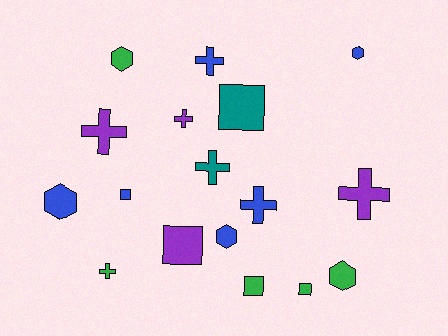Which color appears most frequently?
Blue, with 6 objects.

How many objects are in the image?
There are 17 objects.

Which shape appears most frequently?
Cross, with 7 objects.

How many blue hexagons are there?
There are 3 blue hexagons.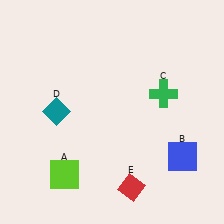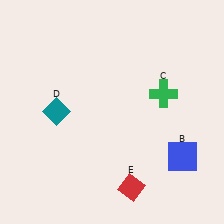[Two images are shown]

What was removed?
The lime square (A) was removed in Image 2.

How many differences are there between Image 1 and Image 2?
There is 1 difference between the two images.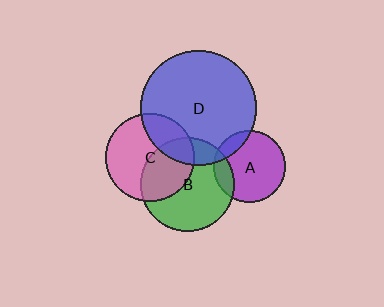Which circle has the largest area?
Circle D (blue).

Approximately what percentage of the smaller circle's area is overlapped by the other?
Approximately 20%.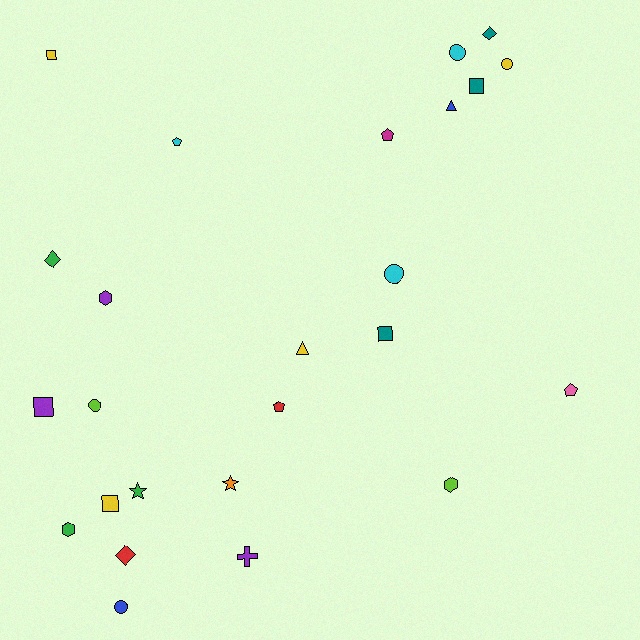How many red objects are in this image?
There are 2 red objects.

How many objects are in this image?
There are 25 objects.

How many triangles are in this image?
There are 2 triangles.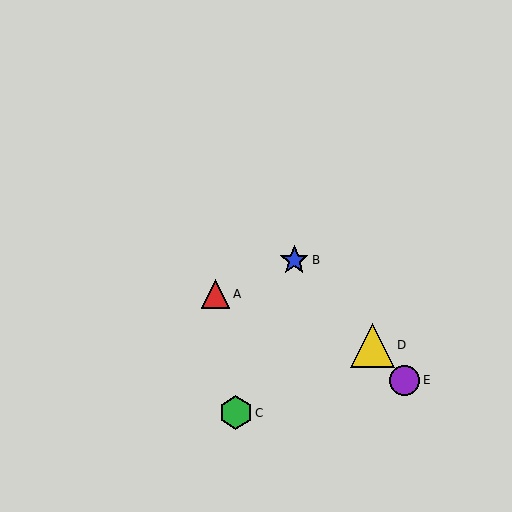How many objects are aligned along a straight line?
3 objects (B, D, E) are aligned along a straight line.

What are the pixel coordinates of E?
Object E is at (405, 380).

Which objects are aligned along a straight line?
Objects B, D, E are aligned along a straight line.